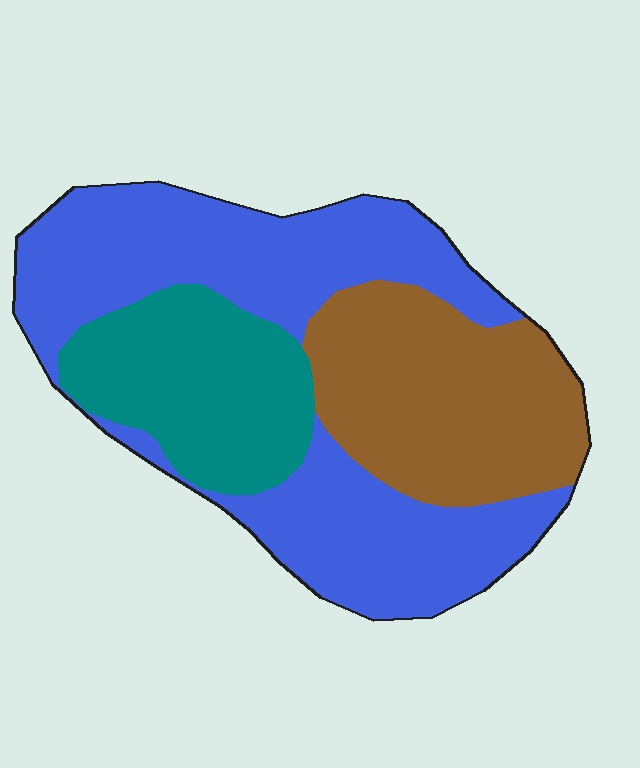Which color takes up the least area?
Teal, at roughly 20%.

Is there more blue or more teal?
Blue.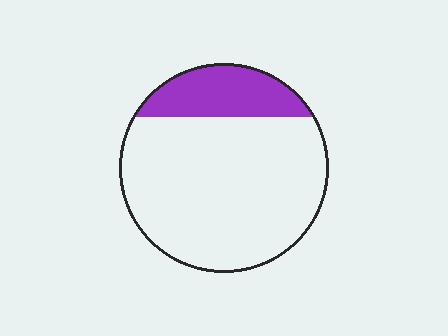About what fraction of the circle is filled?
About one fifth (1/5).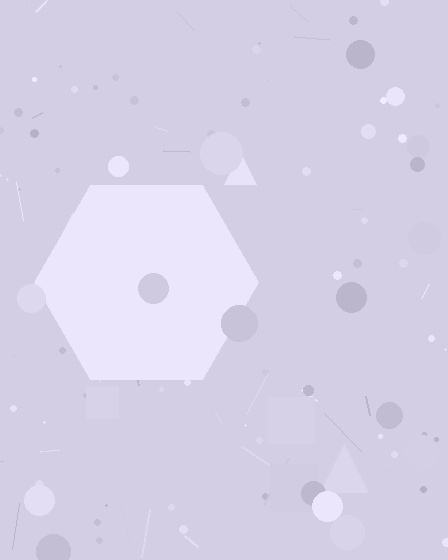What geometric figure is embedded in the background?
A hexagon is embedded in the background.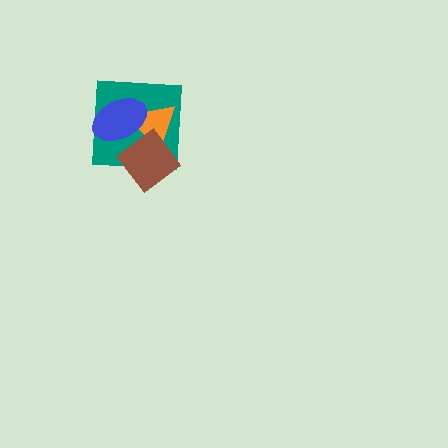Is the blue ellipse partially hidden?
Yes, it is partially covered by another shape.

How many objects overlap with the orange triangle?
3 objects overlap with the orange triangle.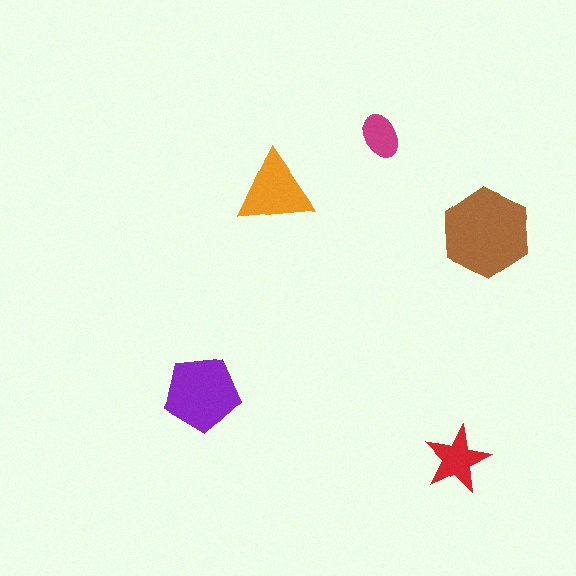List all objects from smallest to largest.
The magenta ellipse, the red star, the orange triangle, the purple pentagon, the brown hexagon.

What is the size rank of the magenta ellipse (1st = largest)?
5th.